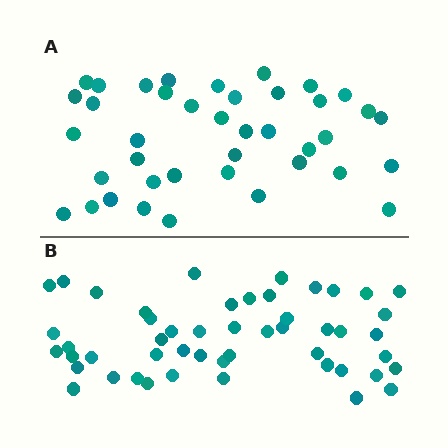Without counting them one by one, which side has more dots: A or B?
Region B (the bottom region) has more dots.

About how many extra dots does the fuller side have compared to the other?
Region B has roughly 10 or so more dots than region A.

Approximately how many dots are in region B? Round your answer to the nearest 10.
About 50 dots.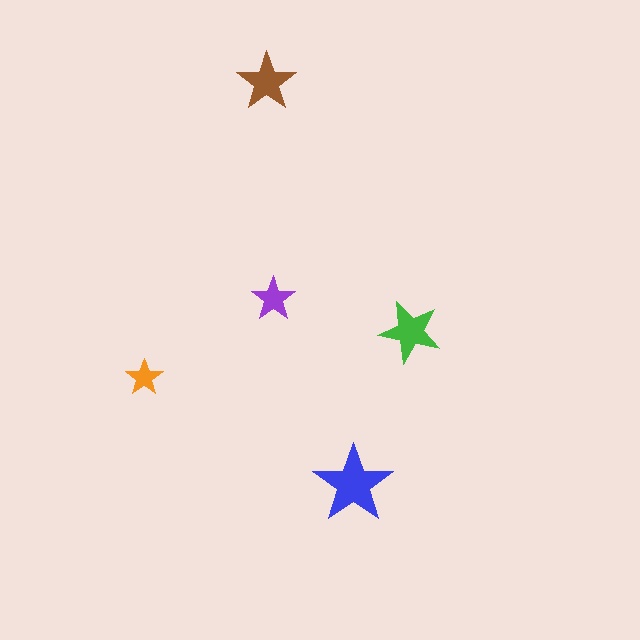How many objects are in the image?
There are 5 objects in the image.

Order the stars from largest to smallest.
the blue one, the green one, the brown one, the purple one, the orange one.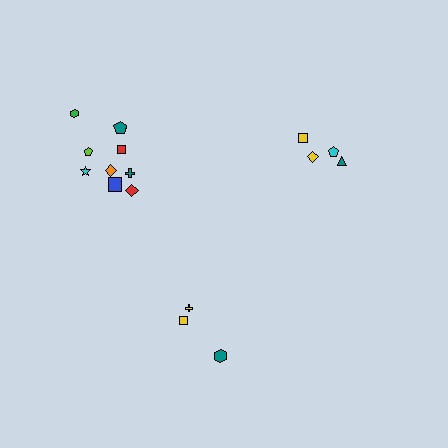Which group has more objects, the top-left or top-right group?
The top-left group.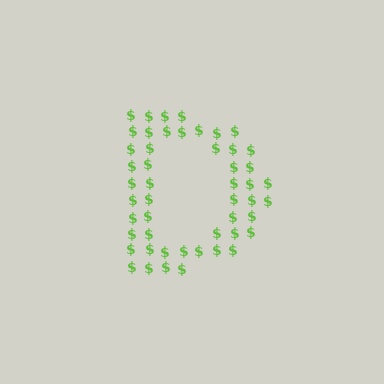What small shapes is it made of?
It is made of small dollar signs.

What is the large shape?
The large shape is the letter D.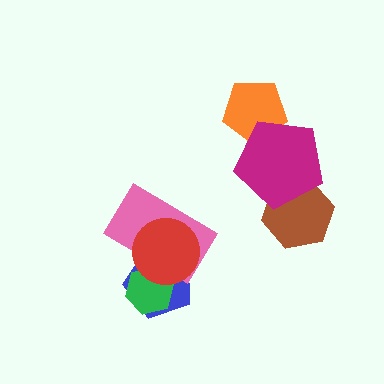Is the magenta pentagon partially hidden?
No, no other shape covers it.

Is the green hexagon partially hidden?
Yes, it is partially covered by another shape.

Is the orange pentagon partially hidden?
Yes, it is partially covered by another shape.